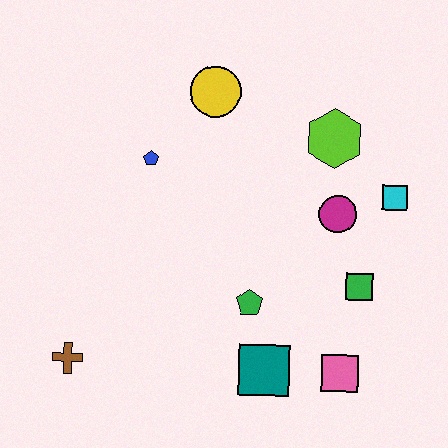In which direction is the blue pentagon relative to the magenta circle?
The blue pentagon is to the left of the magenta circle.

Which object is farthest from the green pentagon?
The yellow circle is farthest from the green pentagon.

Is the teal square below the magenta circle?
Yes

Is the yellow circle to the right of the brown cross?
Yes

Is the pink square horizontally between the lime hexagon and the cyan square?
Yes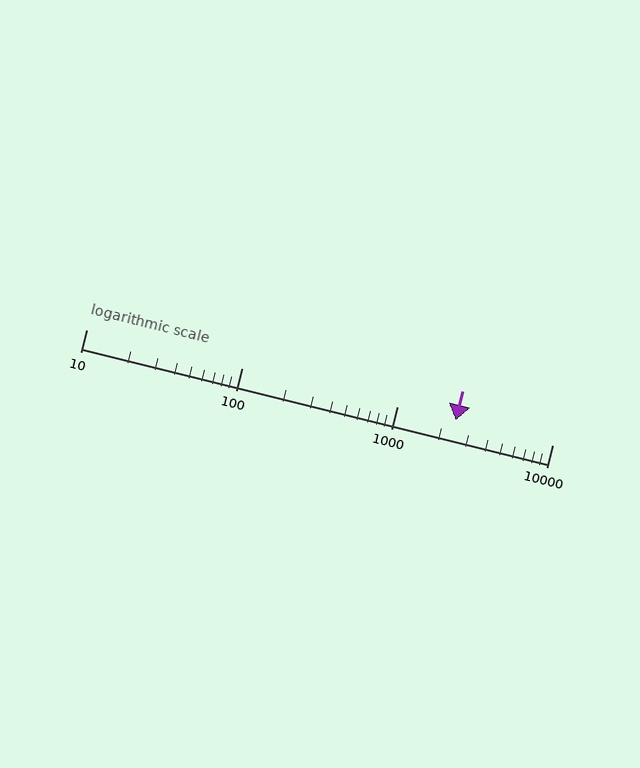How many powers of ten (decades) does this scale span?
The scale spans 3 decades, from 10 to 10000.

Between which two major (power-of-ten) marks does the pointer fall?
The pointer is between 1000 and 10000.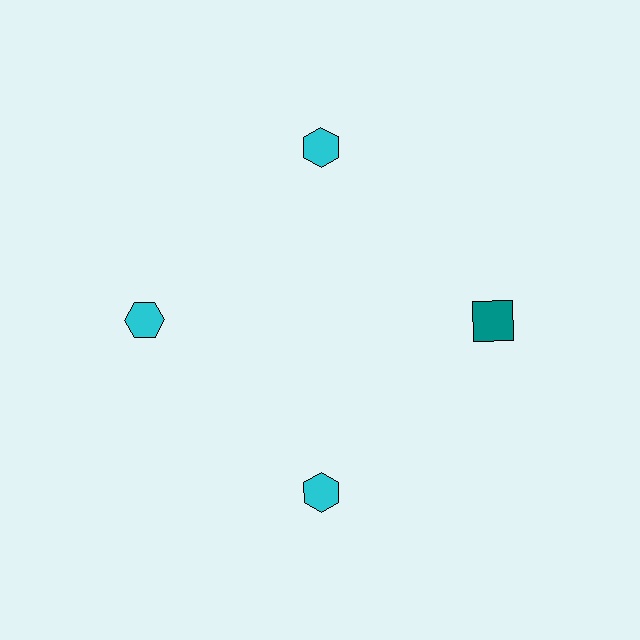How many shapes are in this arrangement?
There are 4 shapes arranged in a ring pattern.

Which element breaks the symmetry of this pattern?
The teal square at roughly the 3 o'clock position breaks the symmetry. All other shapes are cyan hexagons.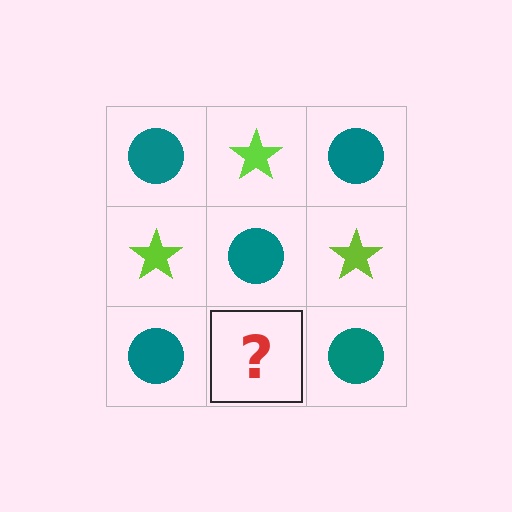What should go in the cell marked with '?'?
The missing cell should contain a lime star.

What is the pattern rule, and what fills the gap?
The rule is that it alternates teal circle and lime star in a checkerboard pattern. The gap should be filled with a lime star.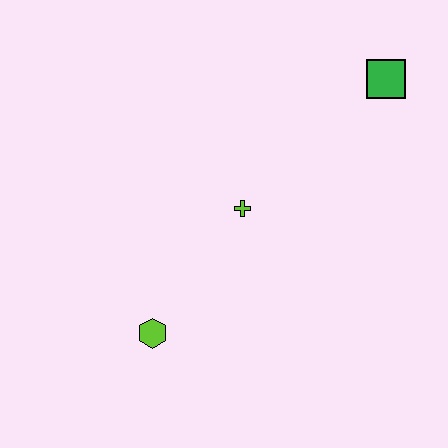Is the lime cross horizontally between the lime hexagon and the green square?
Yes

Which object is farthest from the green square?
The lime hexagon is farthest from the green square.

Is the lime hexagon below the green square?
Yes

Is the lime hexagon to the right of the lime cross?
No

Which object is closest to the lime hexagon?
The lime cross is closest to the lime hexagon.